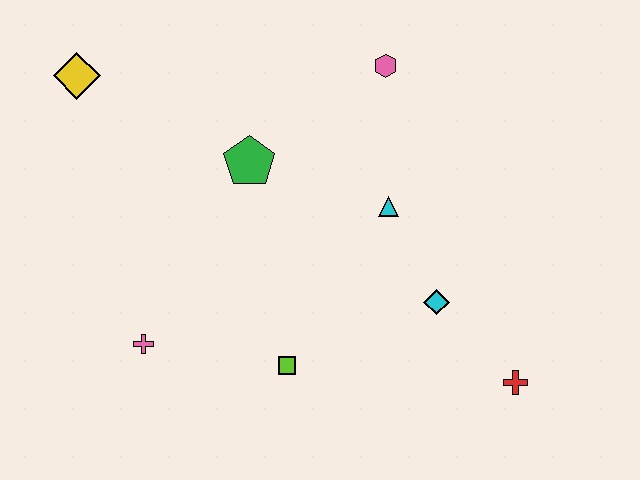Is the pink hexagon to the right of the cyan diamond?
No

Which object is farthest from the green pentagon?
The red cross is farthest from the green pentagon.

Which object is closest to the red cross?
The cyan diamond is closest to the red cross.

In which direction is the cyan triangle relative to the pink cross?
The cyan triangle is to the right of the pink cross.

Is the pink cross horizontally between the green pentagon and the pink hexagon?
No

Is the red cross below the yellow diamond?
Yes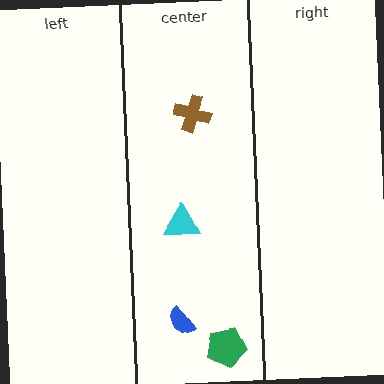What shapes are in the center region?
The cyan triangle, the blue semicircle, the brown cross, the green pentagon.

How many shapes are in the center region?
4.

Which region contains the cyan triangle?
The center region.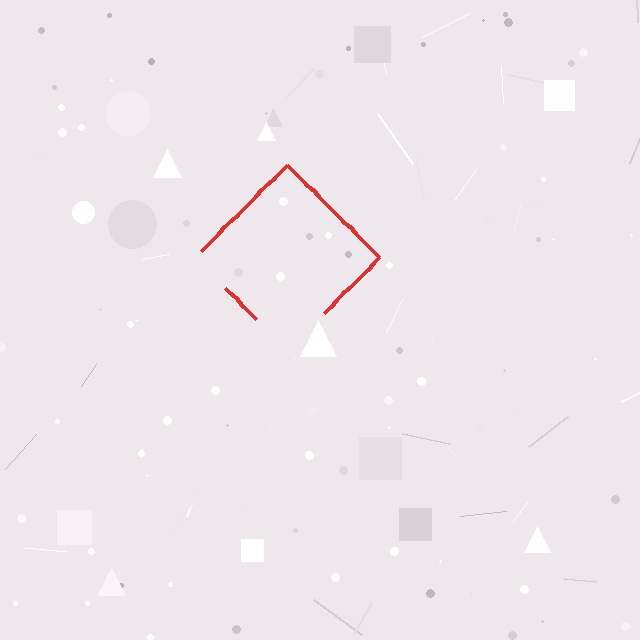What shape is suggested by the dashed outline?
The dashed outline suggests a diamond.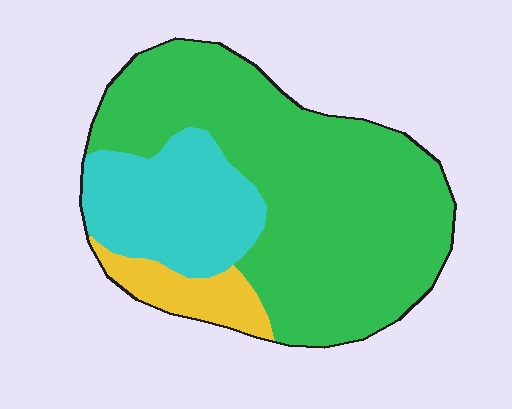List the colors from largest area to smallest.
From largest to smallest: green, cyan, yellow.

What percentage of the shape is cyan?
Cyan covers roughly 25% of the shape.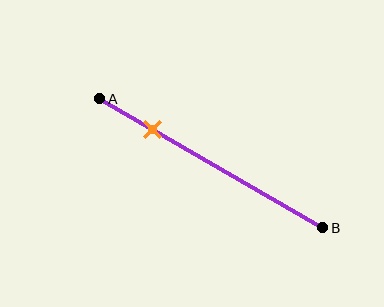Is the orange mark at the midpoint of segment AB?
No, the mark is at about 25% from A, not at the 50% midpoint.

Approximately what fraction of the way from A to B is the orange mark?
The orange mark is approximately 25% of the way from A to B.